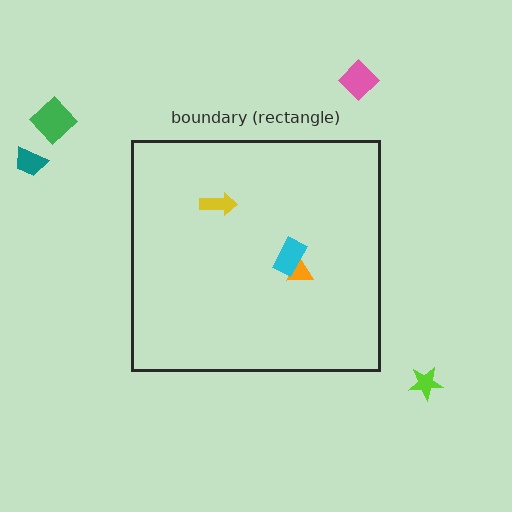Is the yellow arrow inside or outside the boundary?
Inside.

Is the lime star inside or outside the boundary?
Outside.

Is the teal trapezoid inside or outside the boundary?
Outside.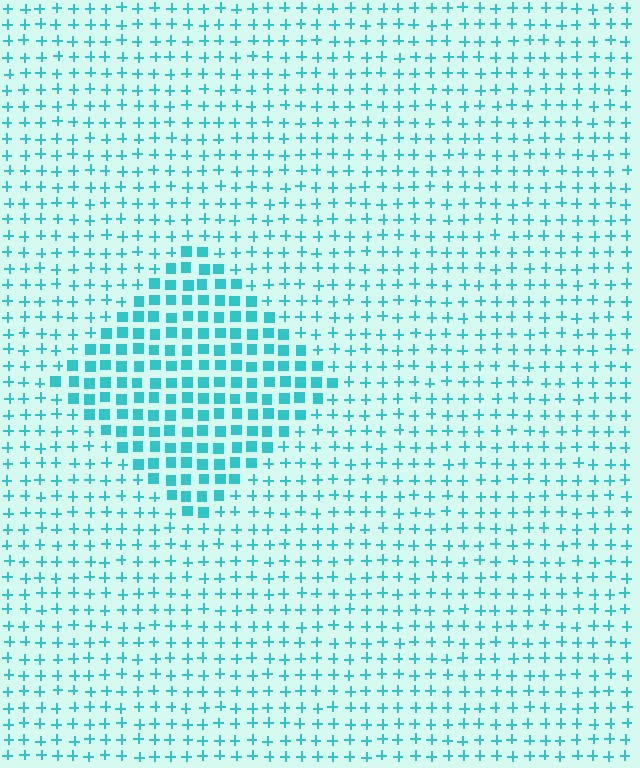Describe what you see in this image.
The image is filled with small cyan elements arranged in a uniform grid. A diamond-shaped region contains squares, while the surrounding area contains plus signs. The boundary is defined purely by the change in element shape.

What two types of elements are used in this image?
The image uses squares inside the diamond region and plus signs outside it.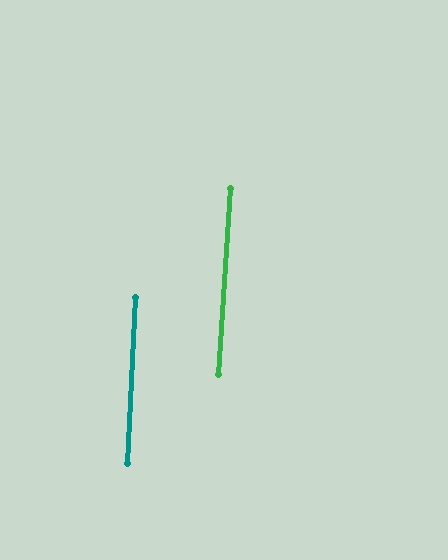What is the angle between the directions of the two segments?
Approximately 1 degree.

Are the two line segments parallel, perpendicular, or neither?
Parallel — their directions differ by only 0.8°.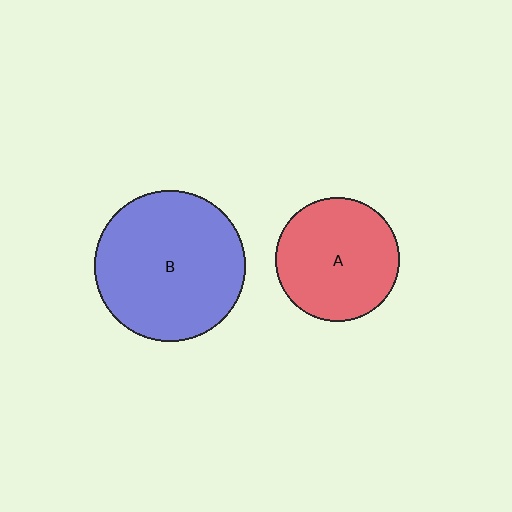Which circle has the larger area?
Circle B (blue).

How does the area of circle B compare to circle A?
Approximately 1.5 times.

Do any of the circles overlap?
No, none of the circles overlap.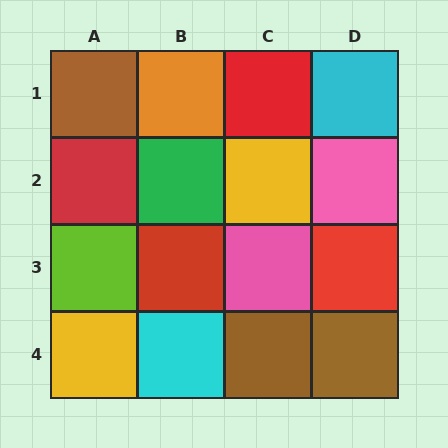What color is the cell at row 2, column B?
Green.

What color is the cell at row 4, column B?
Cyan.